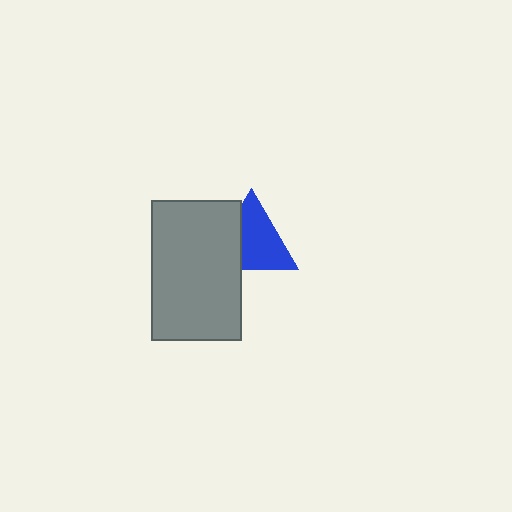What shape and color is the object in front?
The object in front is a gray rectangle.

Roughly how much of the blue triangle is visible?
Most of it is visible (roughly 68%).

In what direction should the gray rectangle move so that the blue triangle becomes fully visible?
The gray rectangle should move left. That is the shortest direction to clear the overlap and leave the blue triangle fully visible.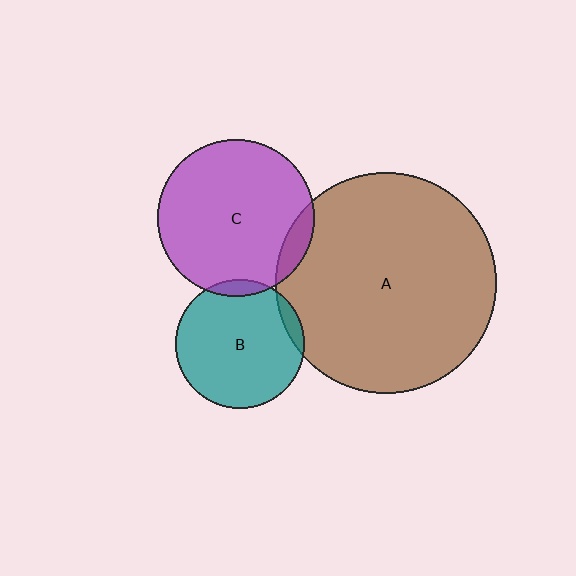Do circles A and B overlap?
Yes.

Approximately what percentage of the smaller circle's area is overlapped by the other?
Approximately 5%.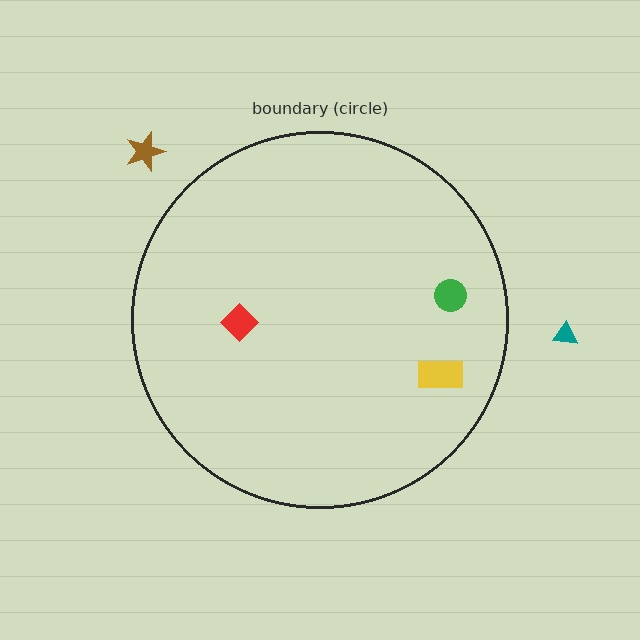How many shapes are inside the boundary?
3 inside, 2 outside.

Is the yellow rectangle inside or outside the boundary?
Inside.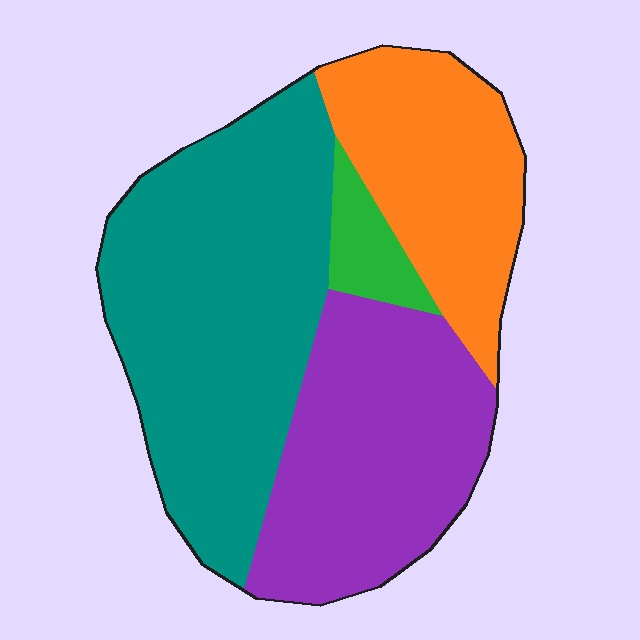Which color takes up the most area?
Teal, at roughly 45%.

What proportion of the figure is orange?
Orange covers about 20% of the figure.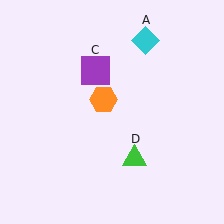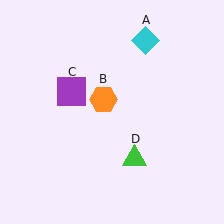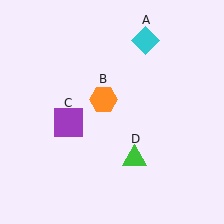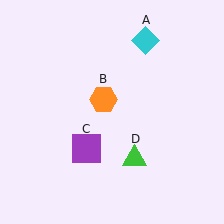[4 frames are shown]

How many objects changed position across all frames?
1 object changed position: purple square (object C).